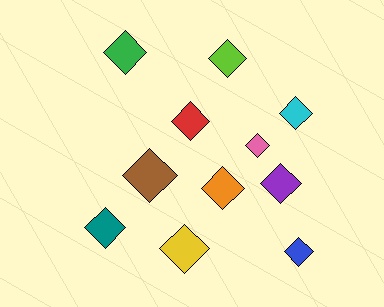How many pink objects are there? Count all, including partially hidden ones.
There is 1 pink object.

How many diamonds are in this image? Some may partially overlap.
There are 11 diamonds.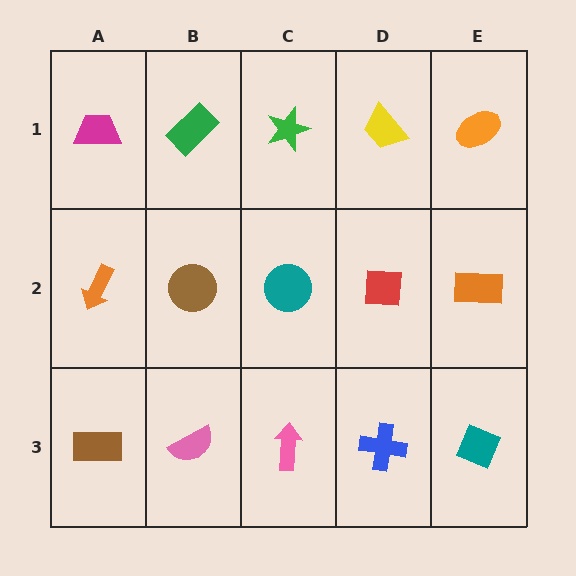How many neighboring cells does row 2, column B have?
4.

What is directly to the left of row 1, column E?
A yellow trapezoid.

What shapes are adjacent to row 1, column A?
An orange arrow (row 2, column A), a green rectangle (row 1, column B).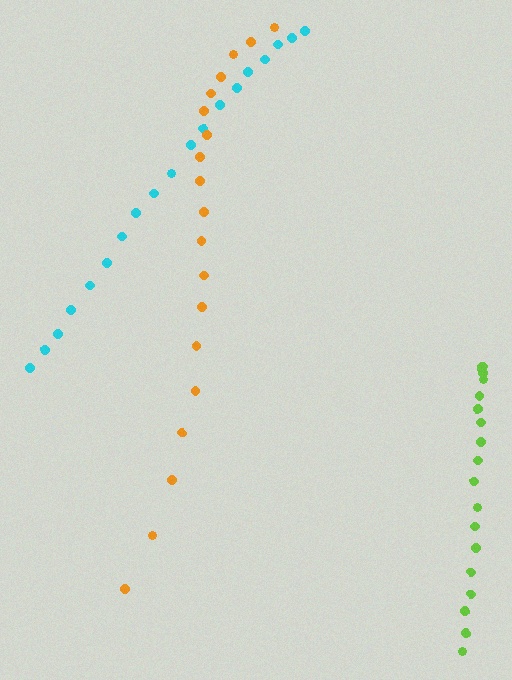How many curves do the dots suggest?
There are 3 distinct paths.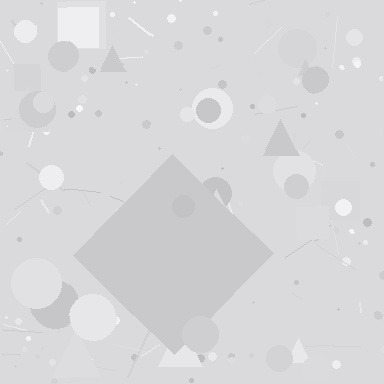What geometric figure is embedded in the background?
A diamond is embedded in the background.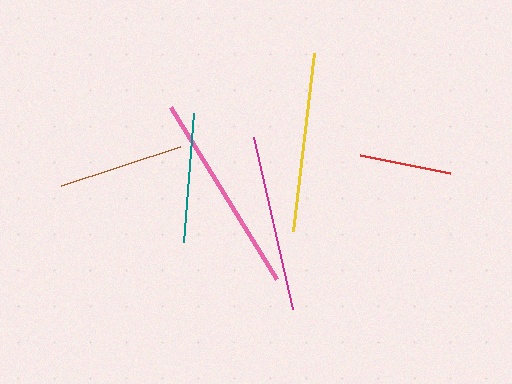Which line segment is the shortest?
The red line is the shortest at approximately 92 pixels.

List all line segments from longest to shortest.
From longest to shortest: pink, yellow, magenta, teal, brown, red.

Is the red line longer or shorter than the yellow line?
The yellow line is longer than the red line.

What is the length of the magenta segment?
The magenta segment is approximately 177 pixels long.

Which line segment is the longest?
The pink line is the longest at approximately 203 pixels.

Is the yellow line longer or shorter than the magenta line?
The yellow line is longer than the magenta line.